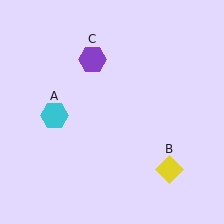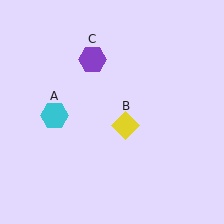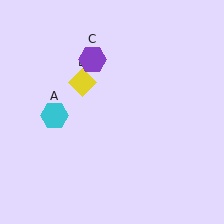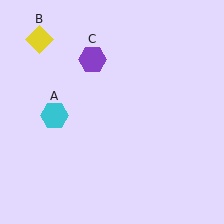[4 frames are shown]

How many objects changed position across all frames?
1 object changed position: yellow diamond (object B).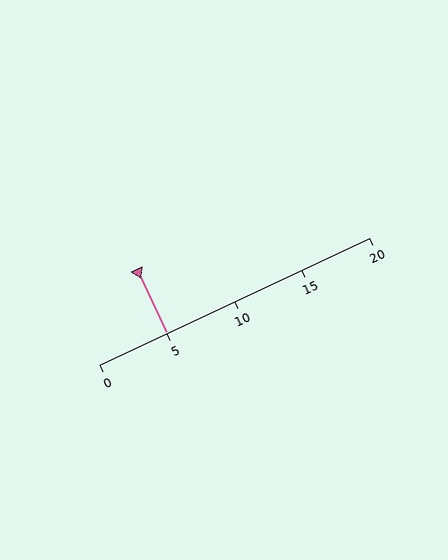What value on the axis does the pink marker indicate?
The marker indicates approximately 5.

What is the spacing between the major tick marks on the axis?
The major ticks are spaced 5 apart.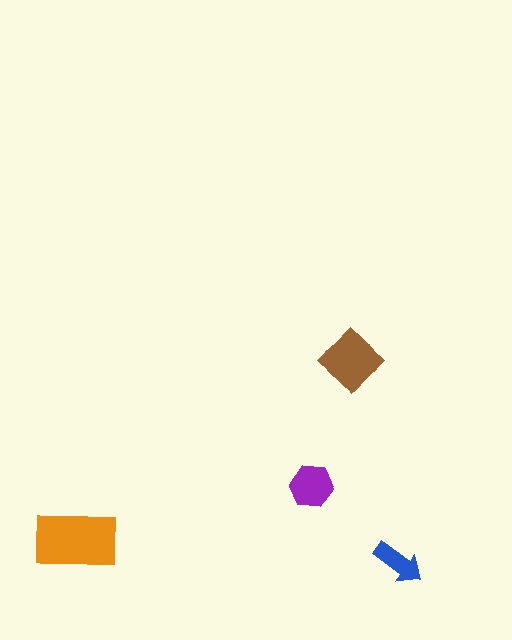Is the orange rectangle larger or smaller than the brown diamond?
Larger.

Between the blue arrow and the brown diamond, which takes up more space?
The brown diamond.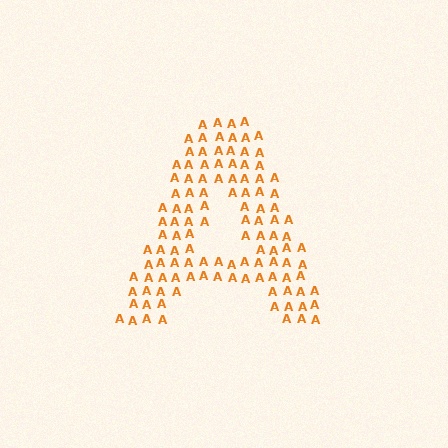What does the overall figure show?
The overall figure shows the letter A.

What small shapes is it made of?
It is made of small letter A's.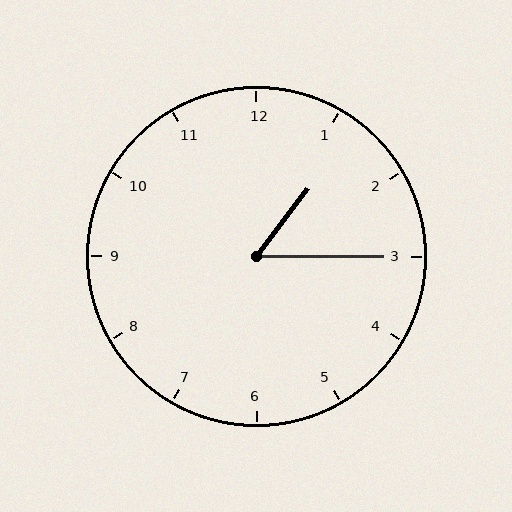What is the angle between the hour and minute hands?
Approximately 52 degrees.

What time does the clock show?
1:15.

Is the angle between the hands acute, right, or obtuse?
It is acute.